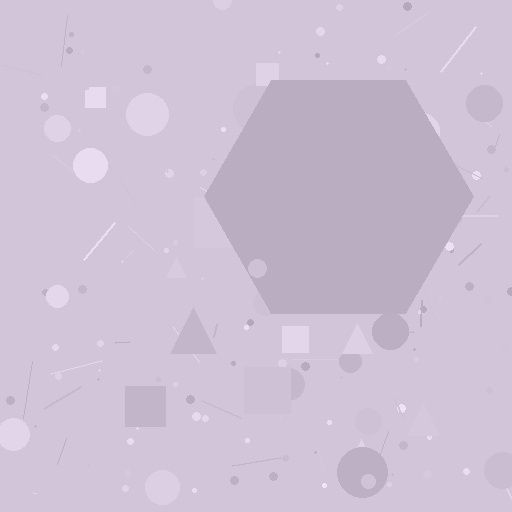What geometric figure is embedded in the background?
A hexagon is embedded in the background.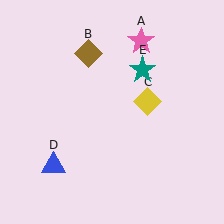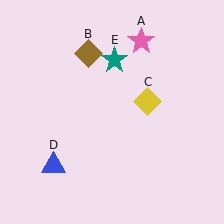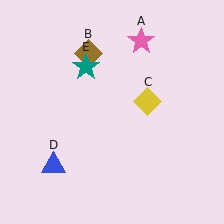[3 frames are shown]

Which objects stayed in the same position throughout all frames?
Pink star (object A) and brown diamond (object B) and yellow diamond (object C) and blue triangle (object D) remained stationary.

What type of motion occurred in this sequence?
The teal star (object E) rotated counterclockwise around the center of the scene.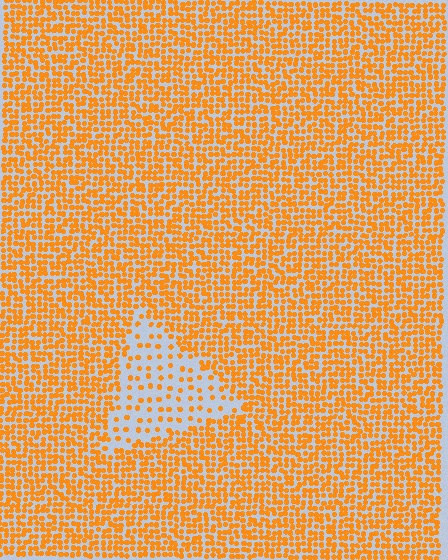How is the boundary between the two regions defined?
The boundary is defined by a change in element density (approximately 2.9x ratio). All elements are the same color, size, and shape.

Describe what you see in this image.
The image contains small orange elements arranged at two different densities. A triangle-shaped region is visible where the elements are less densely packed than the surrounding area.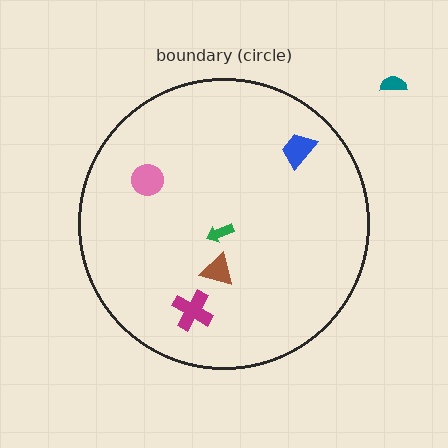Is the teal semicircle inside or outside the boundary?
Outside.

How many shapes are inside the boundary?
5 inside, 1 outside.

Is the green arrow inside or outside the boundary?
Inside.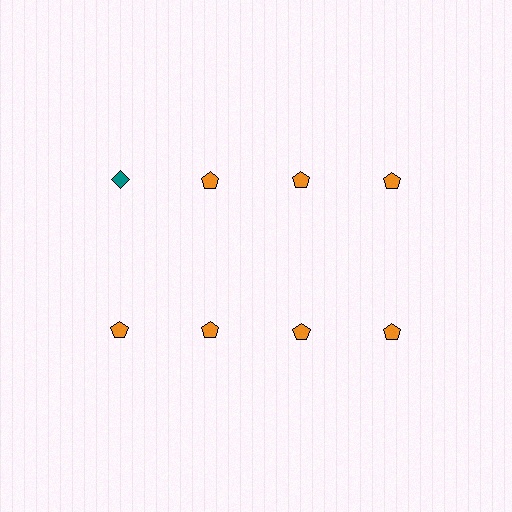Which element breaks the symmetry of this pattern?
The teal diamond in the top row, leftmost column breaks the symmetry. All other shapes are orange pentagons.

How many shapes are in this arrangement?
There are 8 shapes arranged in a grid pattern.